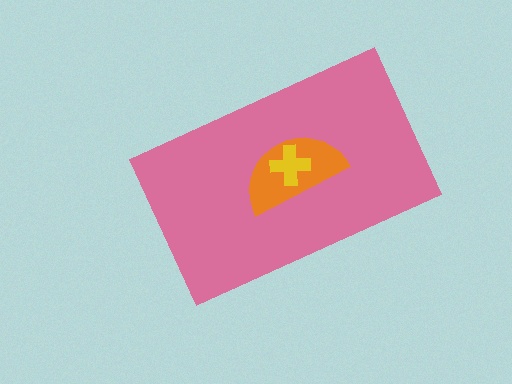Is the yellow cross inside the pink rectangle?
Yes.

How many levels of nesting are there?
3.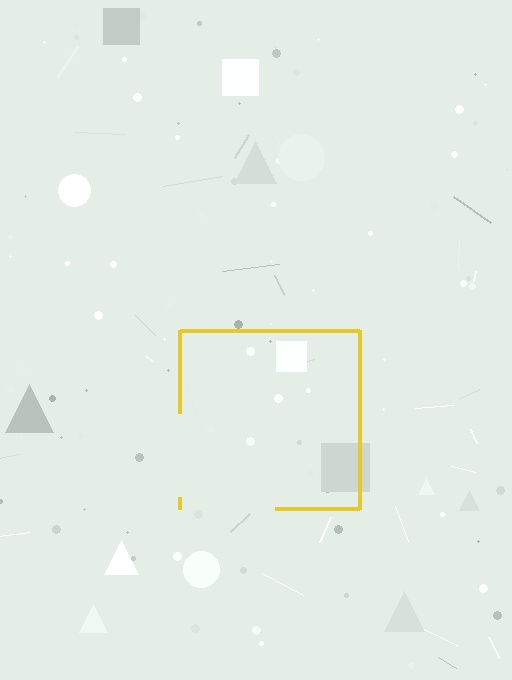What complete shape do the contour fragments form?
The contour fragments form a square.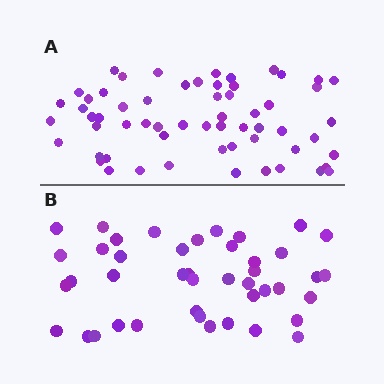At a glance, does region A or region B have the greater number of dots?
Region A (the top region) has more dots.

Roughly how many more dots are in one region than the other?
Region A has approximately 15 more dots than region B.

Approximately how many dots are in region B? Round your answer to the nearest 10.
About 40 dots. (The exact count is 43, which rounds to 40.)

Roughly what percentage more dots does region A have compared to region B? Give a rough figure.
About 40% more.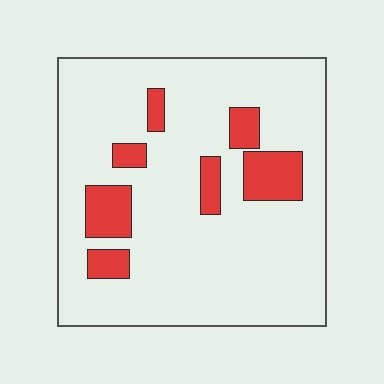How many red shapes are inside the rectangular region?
7.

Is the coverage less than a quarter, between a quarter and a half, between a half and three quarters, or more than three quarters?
Less than a quarter.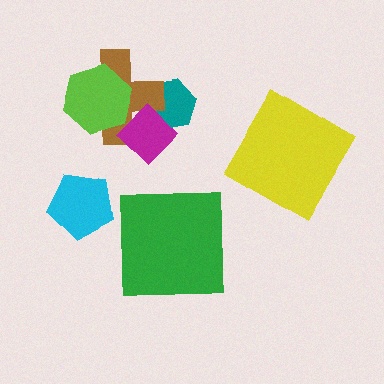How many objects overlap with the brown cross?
3 objects overlap with the brown cross.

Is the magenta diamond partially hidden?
No, no other shape covers it.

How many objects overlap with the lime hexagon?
1 object overlaps with the lime hexagon.